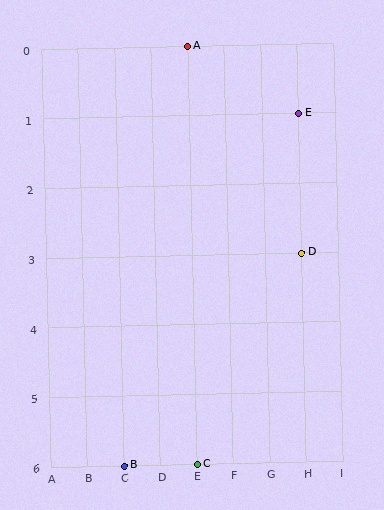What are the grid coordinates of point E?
Point E is at grid coordinates (H, 1).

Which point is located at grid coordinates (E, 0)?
Point A is at (E, 0).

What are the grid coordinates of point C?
Point C is at grid coordinates (E, 6).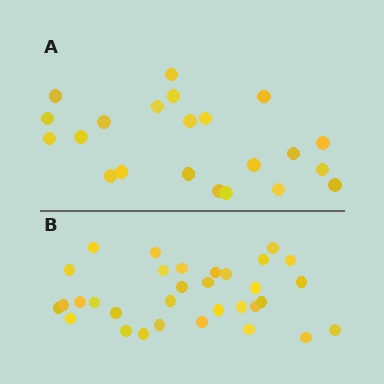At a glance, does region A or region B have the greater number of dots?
Region B (the bottom region) has more dots.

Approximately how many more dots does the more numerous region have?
Region B has roughly 10 or so more dots than region A.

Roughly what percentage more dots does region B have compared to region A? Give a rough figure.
About 45% more.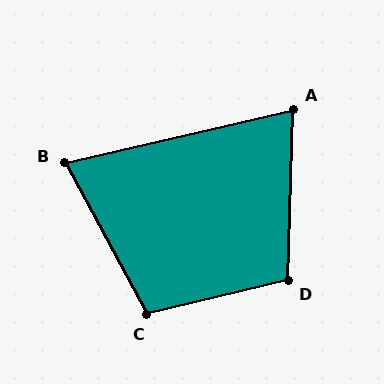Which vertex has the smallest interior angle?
B, at approximately 75 degrees.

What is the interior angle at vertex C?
Approximately 105 degrees (obtuse).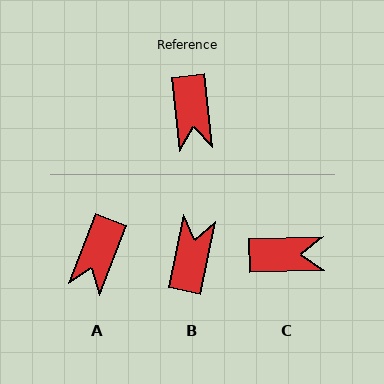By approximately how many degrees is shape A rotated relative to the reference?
Approximately 27 degrees clockwise.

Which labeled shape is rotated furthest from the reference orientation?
B, about 162 degrees away.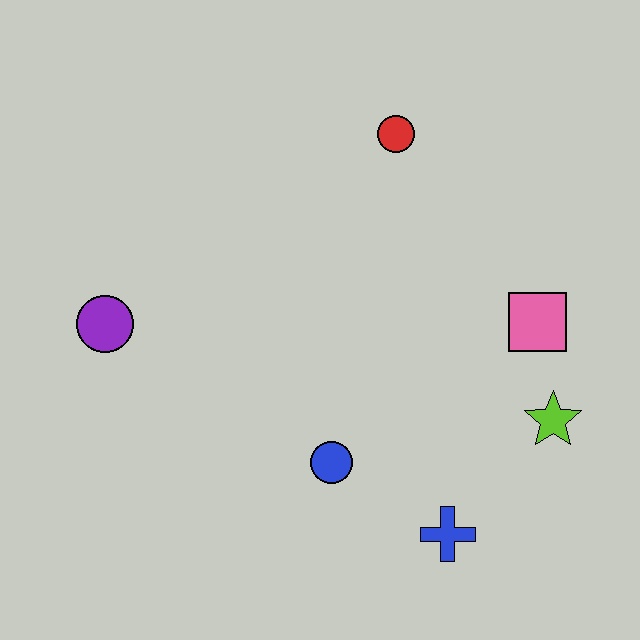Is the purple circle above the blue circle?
Yes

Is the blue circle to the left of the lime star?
Yes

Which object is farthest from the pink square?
The purple circle is farthest from the pink square.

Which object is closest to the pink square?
The lime star is closest to the pink square.